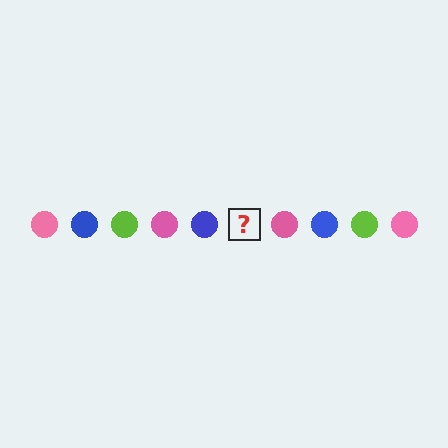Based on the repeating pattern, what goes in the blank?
The blank should be a lime circle.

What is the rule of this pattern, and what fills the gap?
The rule is that the pattern cycles through pink, blue, lime circles. The gap should be filled with a lime circle.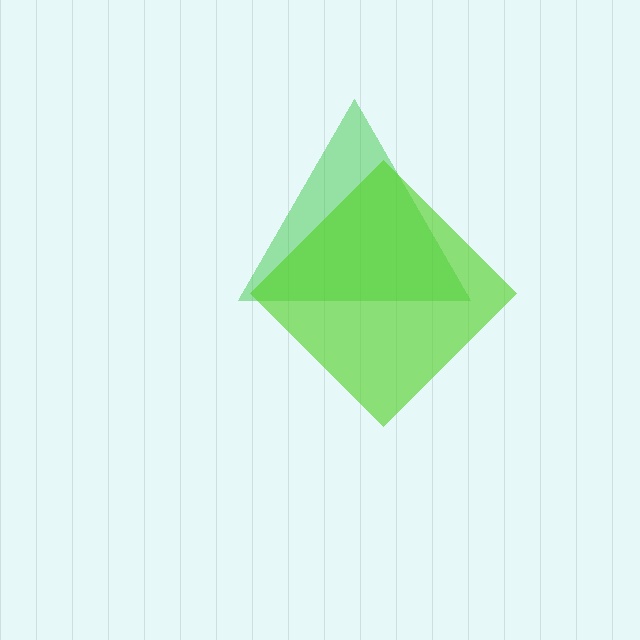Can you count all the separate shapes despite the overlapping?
Yes, there are 2 separate shapes.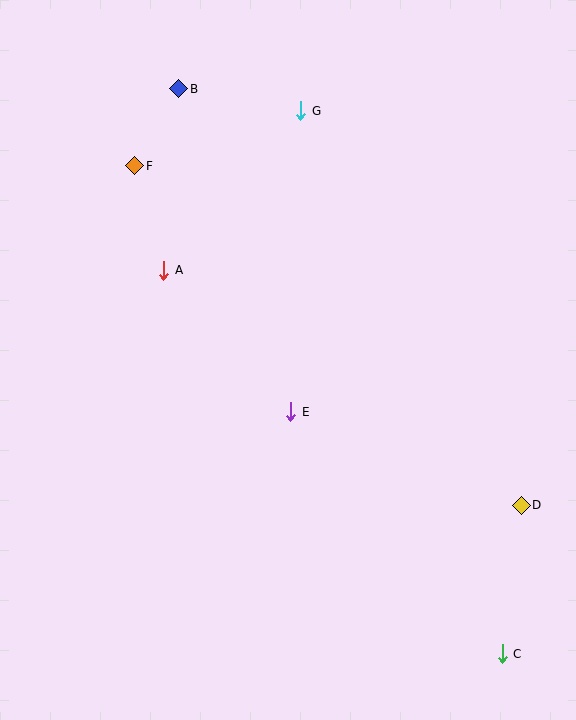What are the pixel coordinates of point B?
Point B is at (179, 89).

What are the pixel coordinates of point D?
Point D is at (521, 505).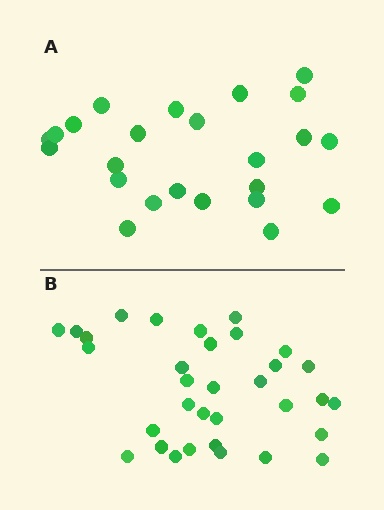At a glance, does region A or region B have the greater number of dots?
Region B (the bottom region) has more dots.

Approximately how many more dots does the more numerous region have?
Region B has roughly 8 or so more dots than region A.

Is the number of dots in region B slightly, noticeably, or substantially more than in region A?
Region B has noticeably more, but not dramatically so. The ratio is roughly 1.4 to 1.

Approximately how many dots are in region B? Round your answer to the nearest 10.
About 30 dots. (The exact count is 33, which rounds to 30.)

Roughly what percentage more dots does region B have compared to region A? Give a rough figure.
About 40% more.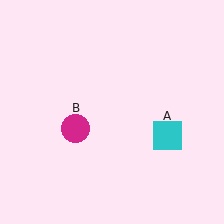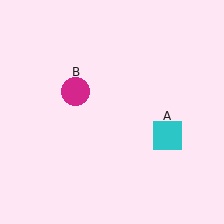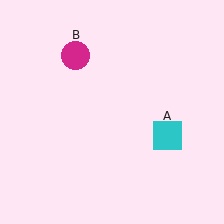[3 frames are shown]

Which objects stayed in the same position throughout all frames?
Cyan square (object A) remained stationary.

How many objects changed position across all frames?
1 object changed position: magenta circle (object B).